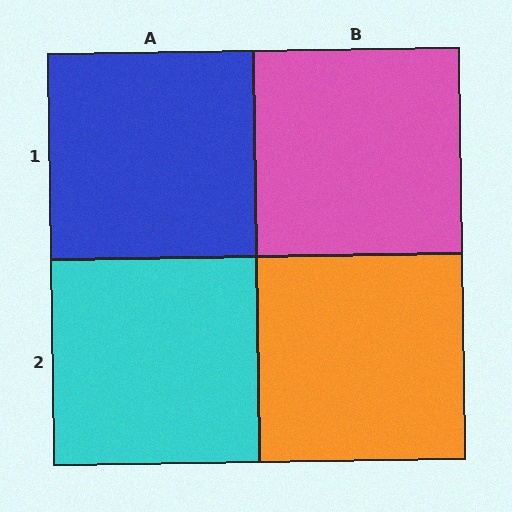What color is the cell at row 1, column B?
Pink.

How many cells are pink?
1 cell is pink.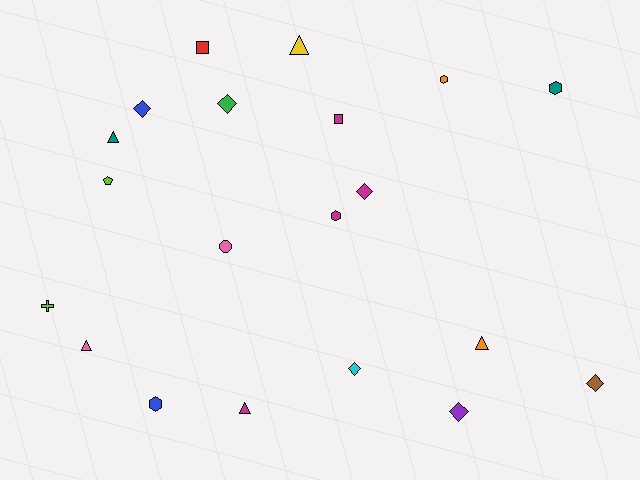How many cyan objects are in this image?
There is 1 cyan object.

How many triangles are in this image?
There are 5 triangles.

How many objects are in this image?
There are 20 objects.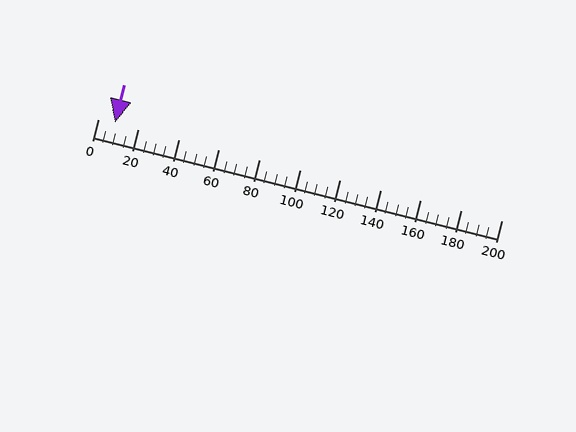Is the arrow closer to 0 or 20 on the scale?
The arrow is closer to 0.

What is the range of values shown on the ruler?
The ruler shows values from 0 to 200.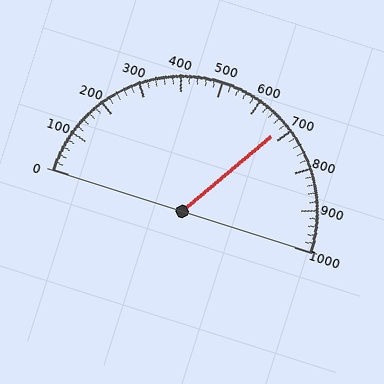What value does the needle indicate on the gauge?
The needle indicates approximately 680.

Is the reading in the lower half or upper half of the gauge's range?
The reading is in the upper half of the range (0 to 1000).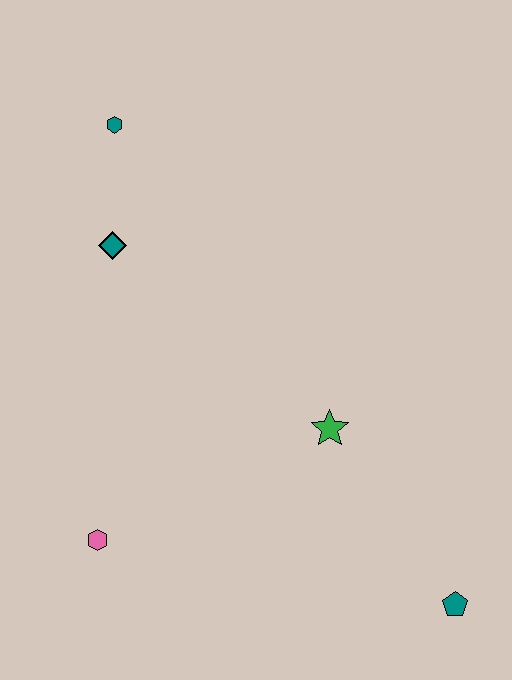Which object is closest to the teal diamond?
The teal hexagon is closest to the teal diamond.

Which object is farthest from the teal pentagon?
The teal hexagon is farthest from the teal pentagon.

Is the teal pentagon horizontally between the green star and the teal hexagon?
No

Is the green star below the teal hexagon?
Yes